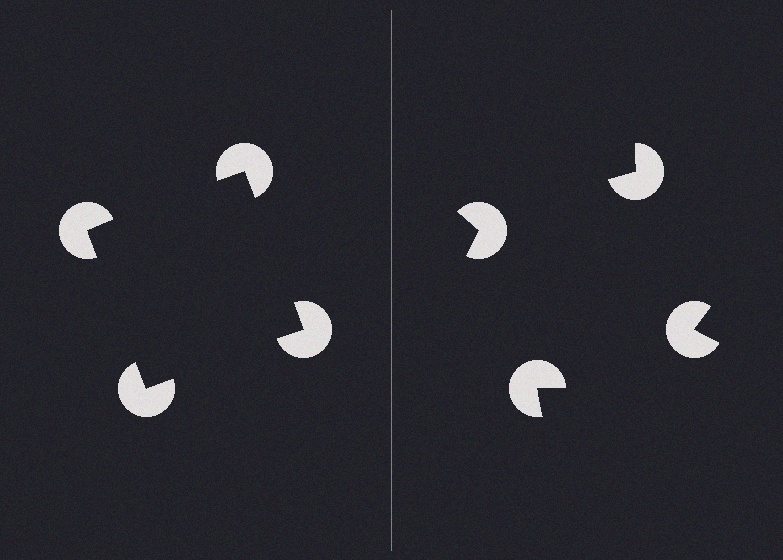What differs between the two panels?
The pac-man discs are positioned identically on both sides; only the wedge orientations differ. On the left they align to a square; on the right they are misaligned.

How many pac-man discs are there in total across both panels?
8 — 4 on each side.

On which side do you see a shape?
An illusory square appears on the left side. On the right side the wedge cuts are rotated, so no coherent shape forms.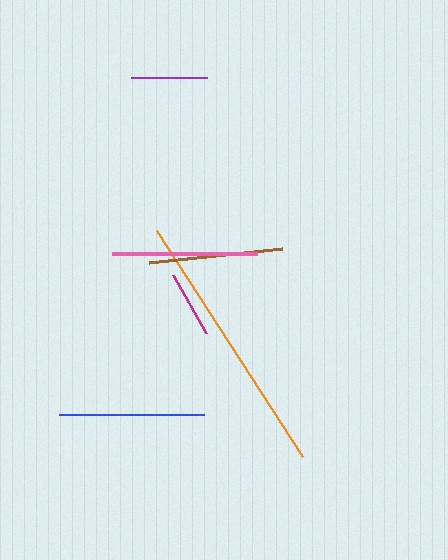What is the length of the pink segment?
The pink segment is approximately 145 pixels long.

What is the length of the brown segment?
The brown segment is approximately 134 pixels long.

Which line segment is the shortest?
The magenta line is the shortest at approximately 66 pixels.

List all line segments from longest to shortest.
From longest to shortest: orange, pink, blue, brown, purple, magenta.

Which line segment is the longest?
The orange line is the longest at approximately 269 pixels.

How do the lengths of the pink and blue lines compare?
The pink and blue lines are approximately the same length.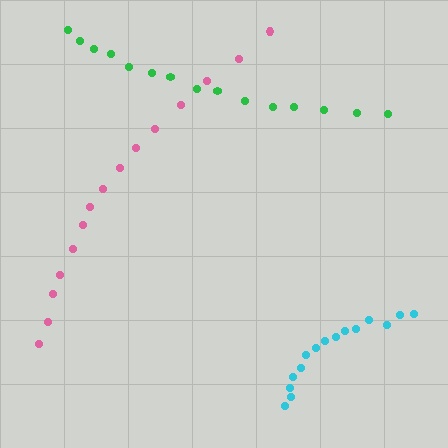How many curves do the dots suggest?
There are 3 distinct paths.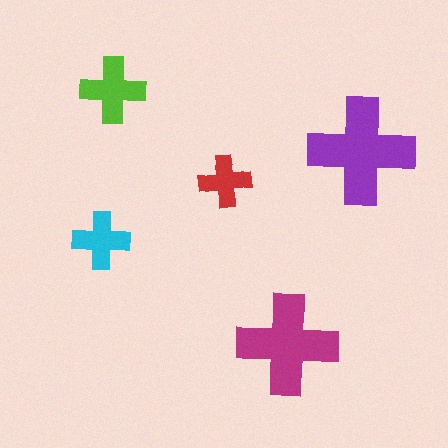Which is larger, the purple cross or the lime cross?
The purple one.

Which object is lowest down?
The magenta cross is bottommost.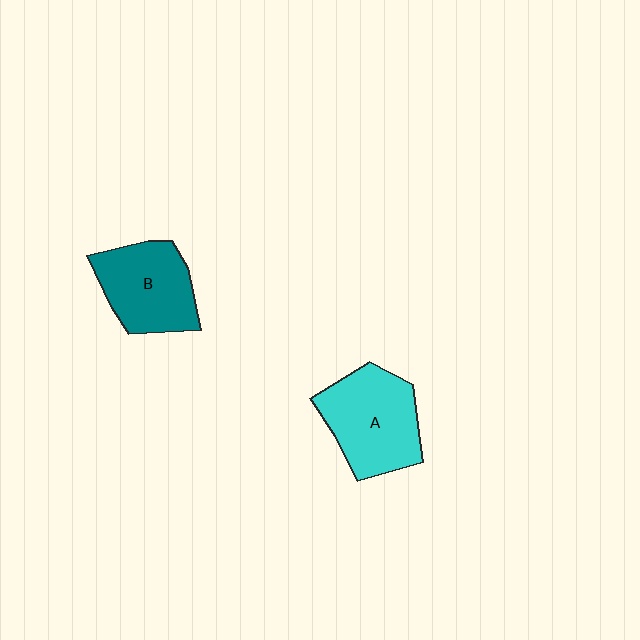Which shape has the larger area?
Shape A (cyan).